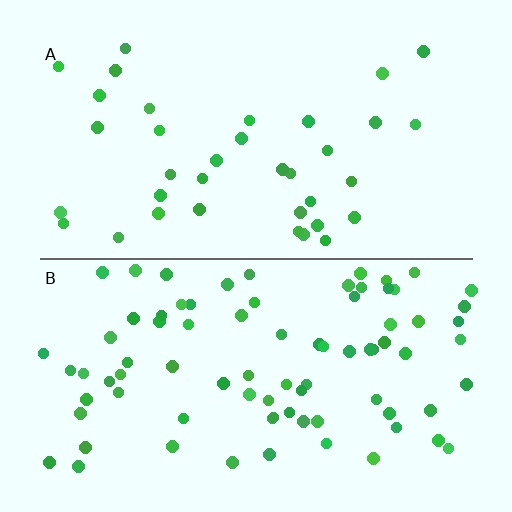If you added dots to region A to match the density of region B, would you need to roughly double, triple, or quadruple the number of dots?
Approximately double.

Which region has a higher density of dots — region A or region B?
B (the bottom).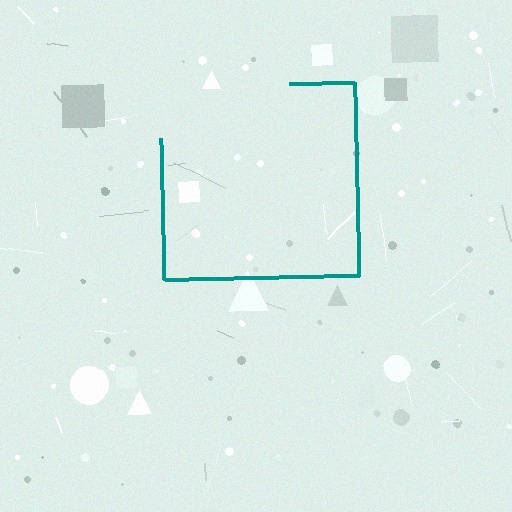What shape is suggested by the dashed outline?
The dashed outline suggests a square.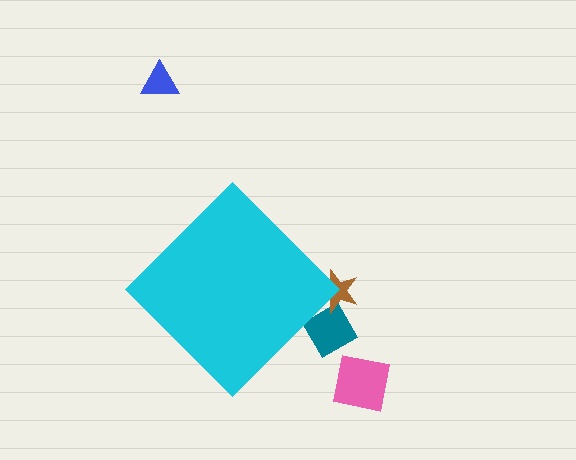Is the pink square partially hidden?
No, the pink square is fully visible.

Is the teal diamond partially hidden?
Yes, the teal diamond is partially hidden behind the cyan diamond.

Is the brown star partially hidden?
Yes, the brown star is partially hidden behind the cyan diamond.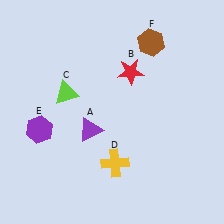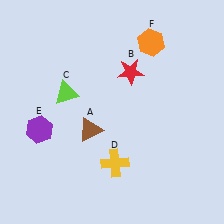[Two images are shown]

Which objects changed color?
A changed from purple to brown. F changed from brown to orange.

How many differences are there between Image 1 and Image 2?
There are 2 differences between the two images.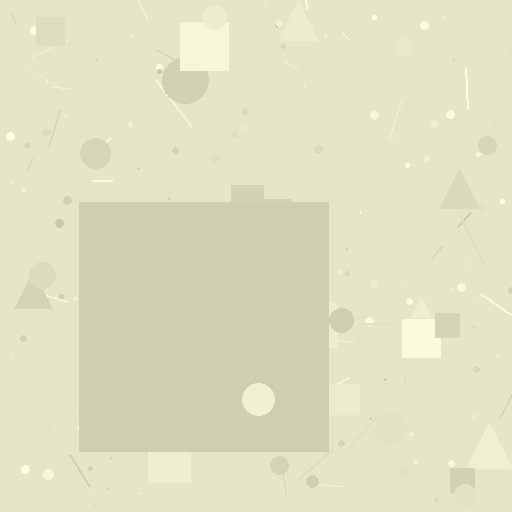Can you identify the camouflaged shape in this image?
The camouflaged shape is a square.